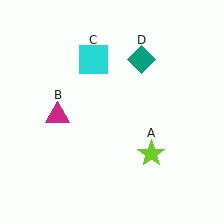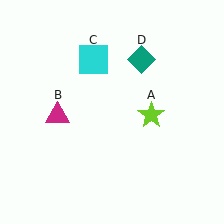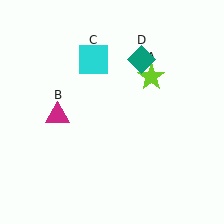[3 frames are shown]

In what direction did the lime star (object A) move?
The lime star (object A) moved up.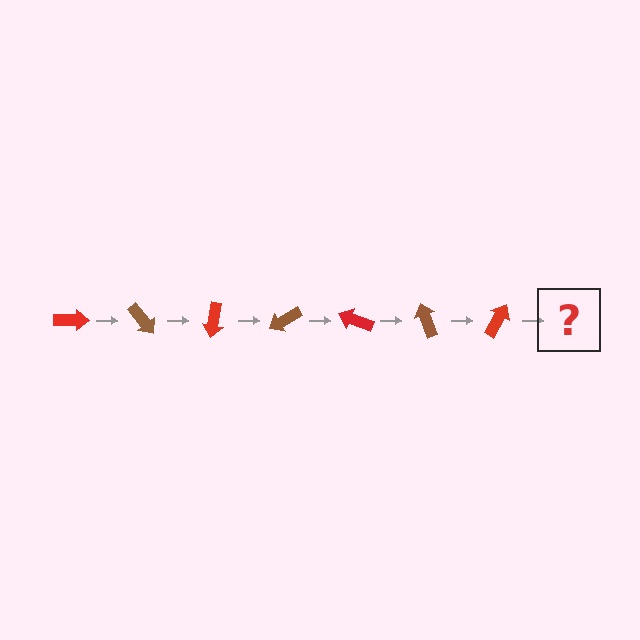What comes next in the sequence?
The next element should be a brown arrow, rotated 350 degrees from the start.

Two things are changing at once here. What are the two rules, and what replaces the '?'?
The two rules are that it rotates 50 degrees each step and the color cycles through red and brown. The '?' should be a brown arrow, rotated 350 degrees from the start.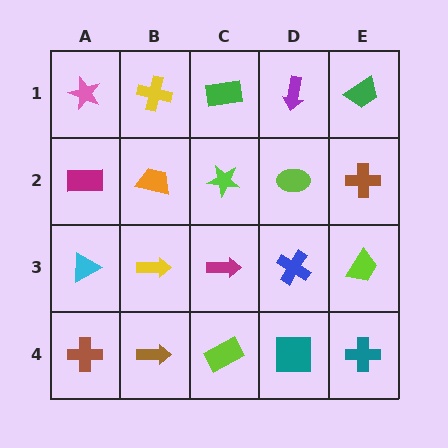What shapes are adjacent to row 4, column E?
A lime trapezoid (row 3, column E), a teal square (row 4, column D).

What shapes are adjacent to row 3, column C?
A lime star (row 2, column C), a lime rectangle (row 4, column C), a yellow arrow (row 3, column B), a blue cross (row 3, column D).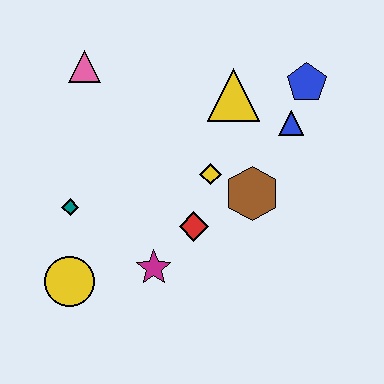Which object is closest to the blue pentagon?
The blue triangle is closest to the blue pentagon.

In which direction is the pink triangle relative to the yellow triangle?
The pink triangle is to the left of the yellow triangle.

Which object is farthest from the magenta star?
The blue pentagon is farthest from the magenta star.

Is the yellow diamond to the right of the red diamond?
Yes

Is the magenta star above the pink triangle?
No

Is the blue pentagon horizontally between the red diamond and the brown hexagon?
No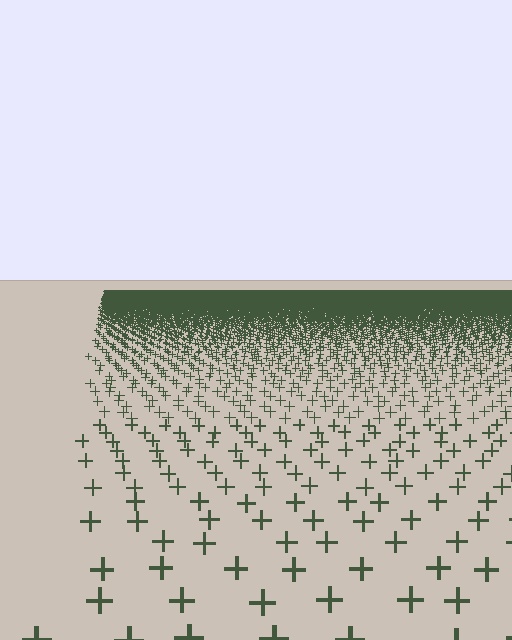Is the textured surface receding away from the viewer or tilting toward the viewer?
The surface is receding away from the viewer. Texture elements get smaller and denser toward the top.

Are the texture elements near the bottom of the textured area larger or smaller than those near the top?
Larger. Near the bottom, elements are closer to the viewer and appear at a bigger on-screen size.